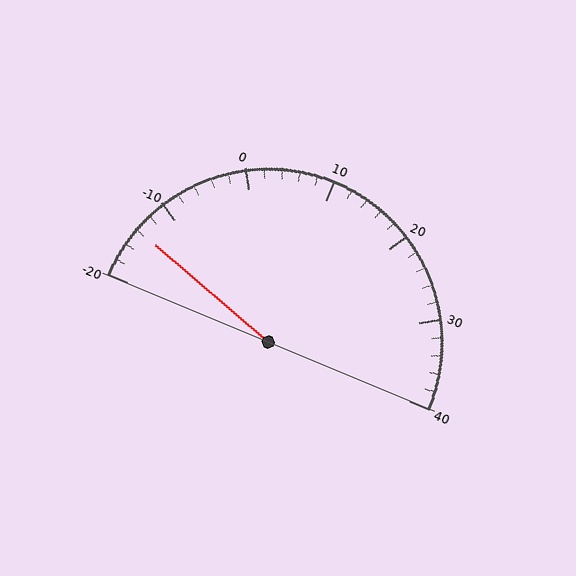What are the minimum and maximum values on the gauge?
The gauge ranges from -20 to 40.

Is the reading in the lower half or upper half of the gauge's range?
The reading is in the lower half of the range (-20 to 40).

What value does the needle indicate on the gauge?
The needle indicates approximately -14.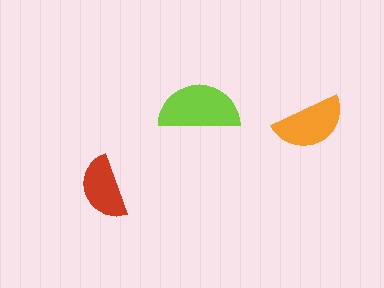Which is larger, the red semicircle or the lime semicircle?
The lime one.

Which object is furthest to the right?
The orange semicircle is rightmost.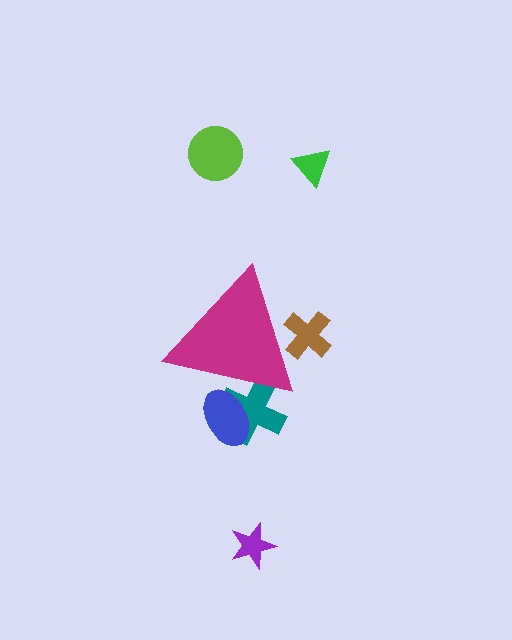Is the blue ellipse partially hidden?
Yes, the blue ellipse is partially hidden behind the magenta triangle.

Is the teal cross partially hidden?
Yes, the teal cross is partially hidden behind the magenta triangle.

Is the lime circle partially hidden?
No, the lime circle is fully visible.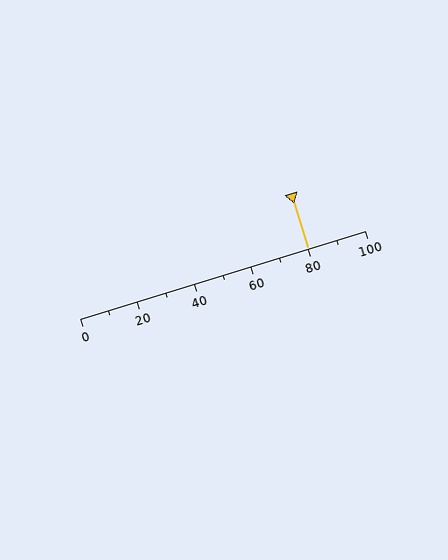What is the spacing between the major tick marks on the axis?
The major ticks are spaced 20 apart.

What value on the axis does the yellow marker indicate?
The marker indicates approximately 80.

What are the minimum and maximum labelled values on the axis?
The axis runs from 0 to 100.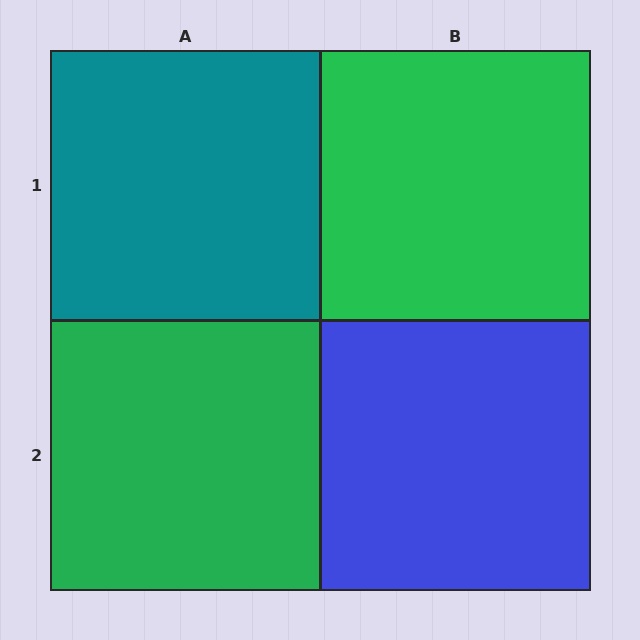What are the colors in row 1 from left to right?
Teal, green.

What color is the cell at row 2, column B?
Blue.